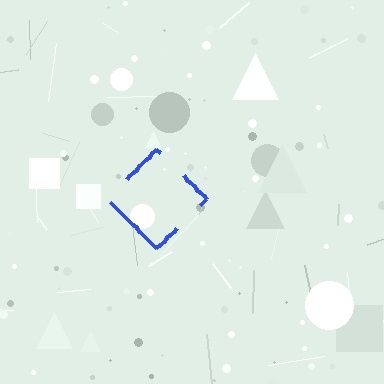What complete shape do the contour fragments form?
The contour fragments form a diamond.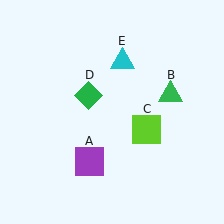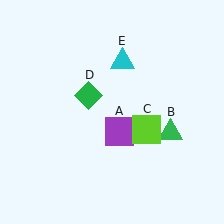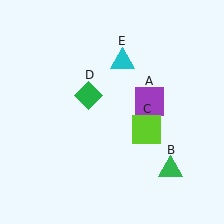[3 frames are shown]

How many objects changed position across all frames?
2 objects changed position: purple square (object A), green triangle (object B).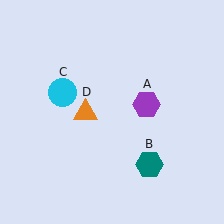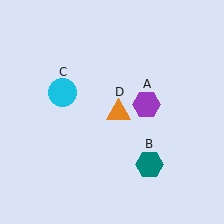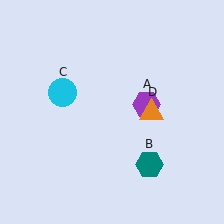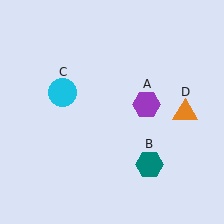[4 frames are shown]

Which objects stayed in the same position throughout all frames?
Purple hexagon (object A) and teal hexagon (object B) and cyan circle (object C) remained stationary.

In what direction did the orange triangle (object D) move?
The orange triangle (object D) moved right.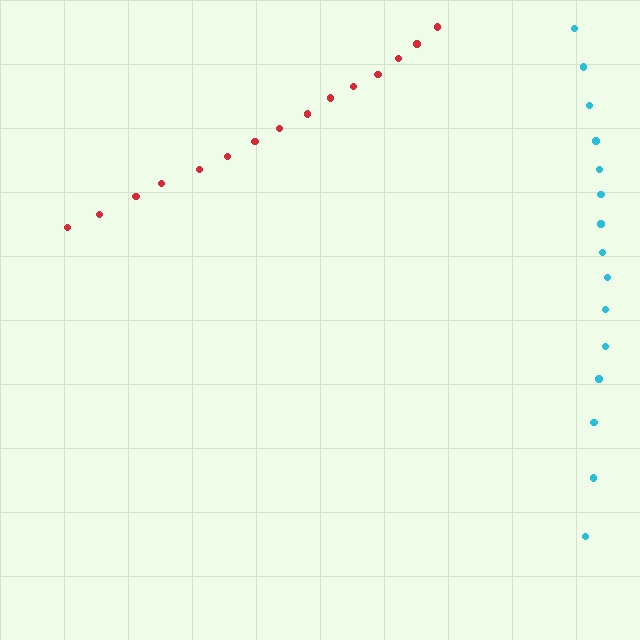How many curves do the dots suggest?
There are 2 distinct paths.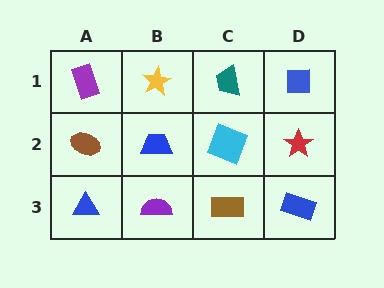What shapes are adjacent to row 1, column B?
A blue trapezoid (row 2, column B), a purple rectangle (row 1, column A), a teal trapezoid (row 1, column C).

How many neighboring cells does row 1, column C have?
3.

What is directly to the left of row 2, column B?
A brown ellipse.